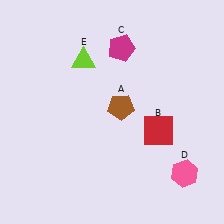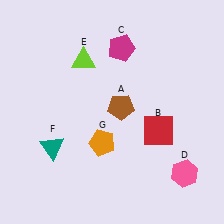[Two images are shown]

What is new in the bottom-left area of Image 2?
An orange pentagon (G) was added in the bottom-left area of Image 2.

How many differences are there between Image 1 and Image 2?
There are 2 differences between the two images.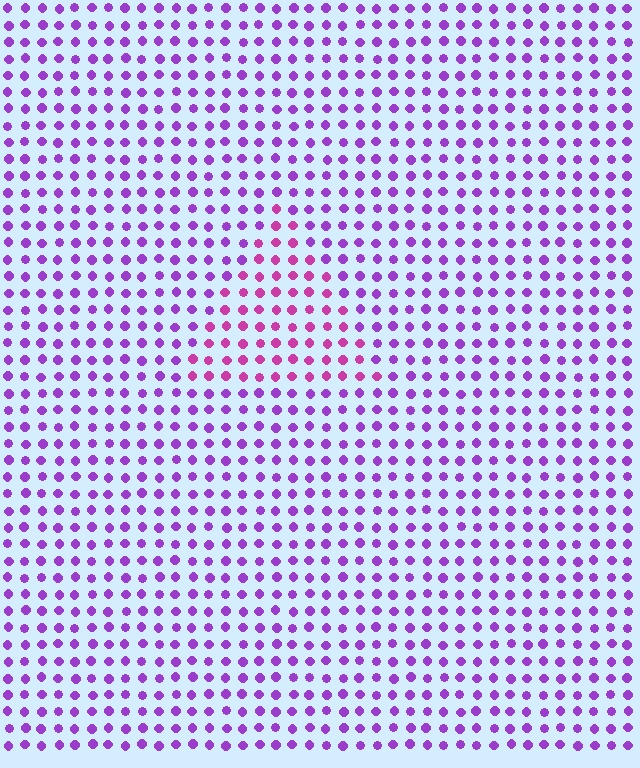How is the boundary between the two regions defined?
The boundary is defined purely by a slight shift in hue (about 35 degrees). Spacing, size, and orientation are identical on both sides.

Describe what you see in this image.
The image is filled with small purple elements in a uniform arrangement. A triangle-shaped region is visible where the elements are tinted to a slightly different hue, forming a subtle color boundary.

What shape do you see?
I see a triangle.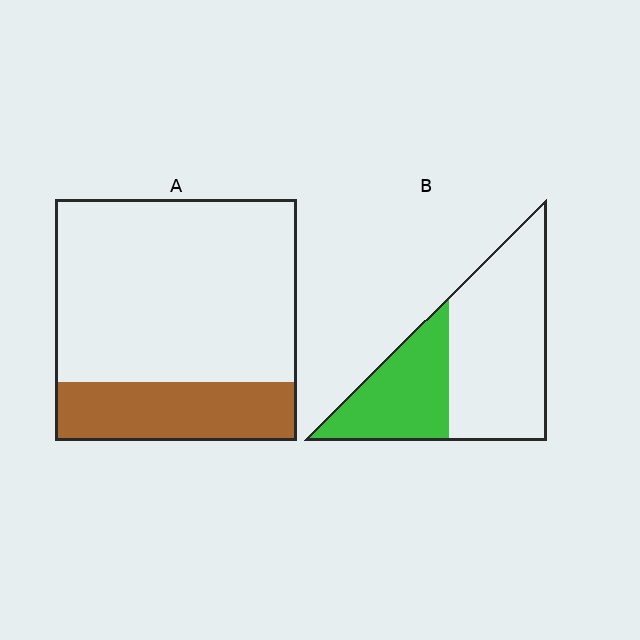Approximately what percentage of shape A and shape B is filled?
A is approximately 25% and B is approximately 35%.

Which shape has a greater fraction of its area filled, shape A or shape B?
Shape B.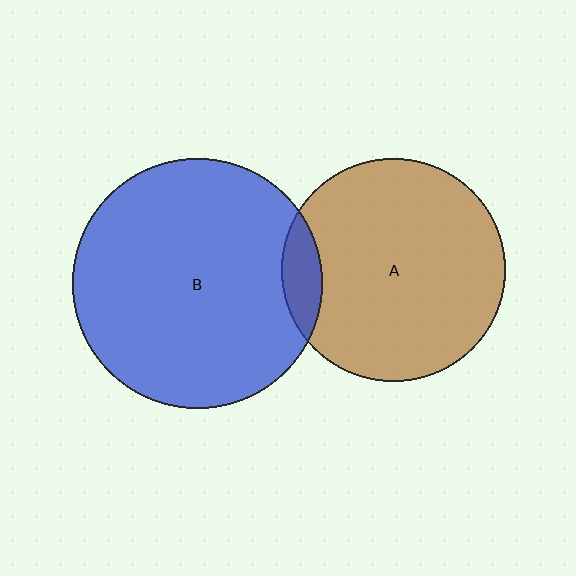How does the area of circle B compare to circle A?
Approximately 1.2 times.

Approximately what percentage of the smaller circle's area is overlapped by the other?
Approximately 10%.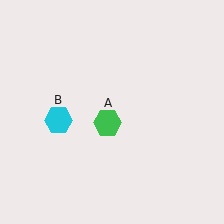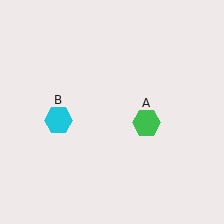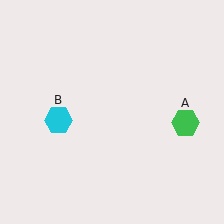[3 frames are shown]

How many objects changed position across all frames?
1 object changed position: green hexagon (object A).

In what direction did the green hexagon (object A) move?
The green hexagon (object A) moved right.